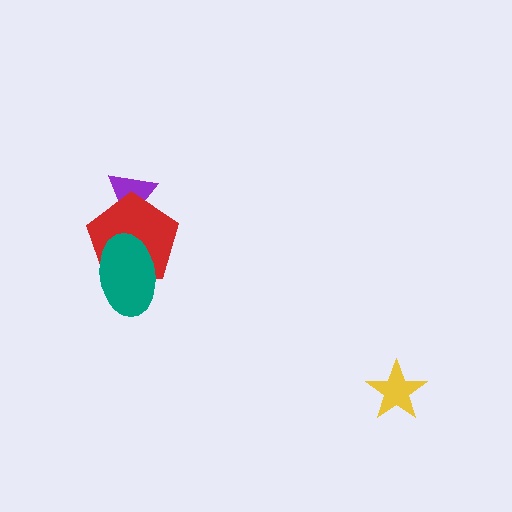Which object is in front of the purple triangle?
The red pentagon is in front of the purple triangle.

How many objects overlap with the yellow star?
0 objects overlap with the yellow star.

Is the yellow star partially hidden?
No, no other shape covers it.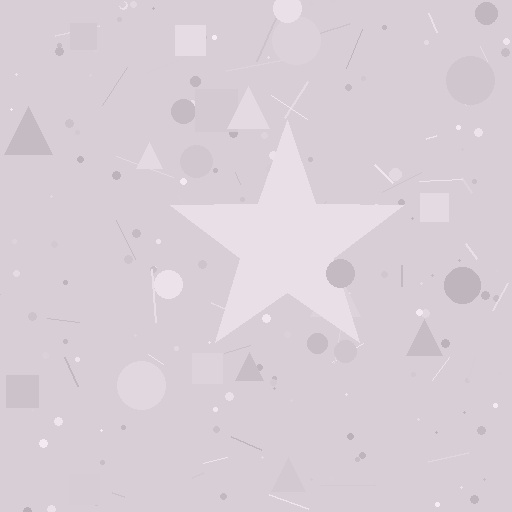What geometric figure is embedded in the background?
A star is embedded in the background.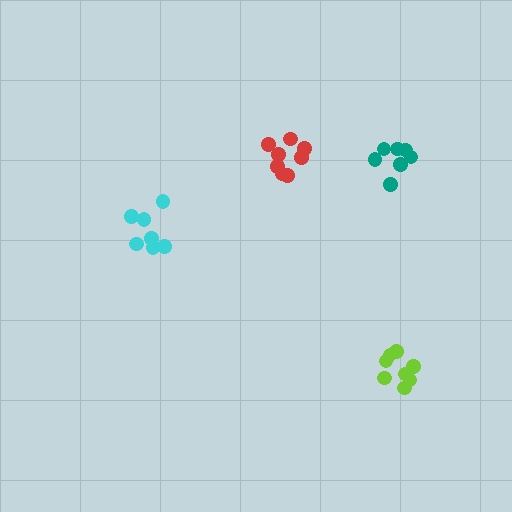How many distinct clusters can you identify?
There are 4 distinct clusters.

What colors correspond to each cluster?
The clusters are colored: teal, cyan, lime, red.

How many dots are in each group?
Group 1: 7 dots, Group 2: 7 dots, Group 3: 8 dots, Group 4: 8 dots (30 total).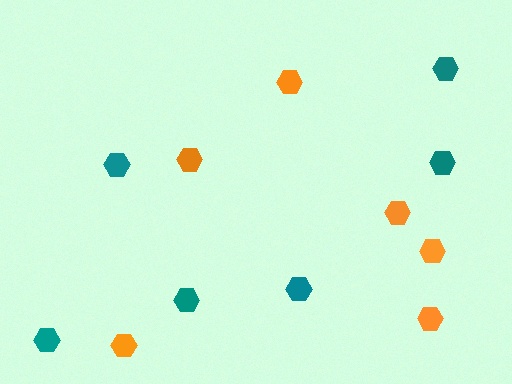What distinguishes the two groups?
There are 2 groups: one group of teal hexagons (6) and one group of orange hexagons (6).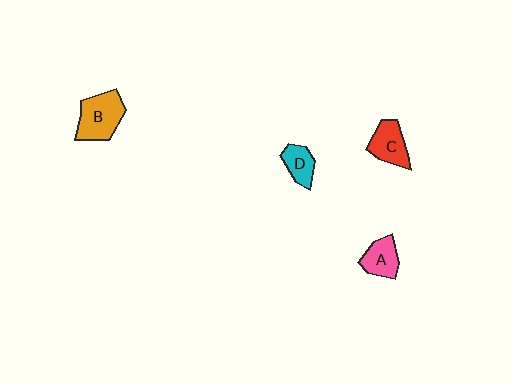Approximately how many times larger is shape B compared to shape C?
Approximately 1.3 times.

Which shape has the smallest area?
Shape D (cyan).